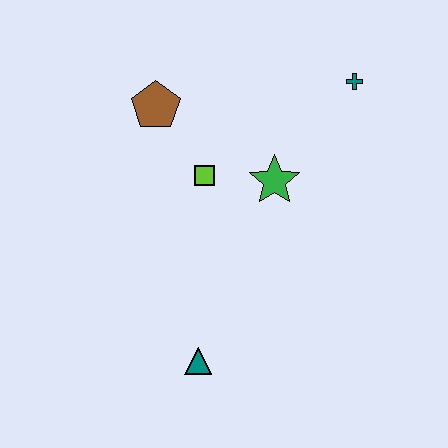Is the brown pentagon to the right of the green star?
No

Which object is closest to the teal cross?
The green star is closest to the teal cross.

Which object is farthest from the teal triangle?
The teal cross is farthest from the teal triangle.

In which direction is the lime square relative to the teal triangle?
The lime square is above the teal triangle.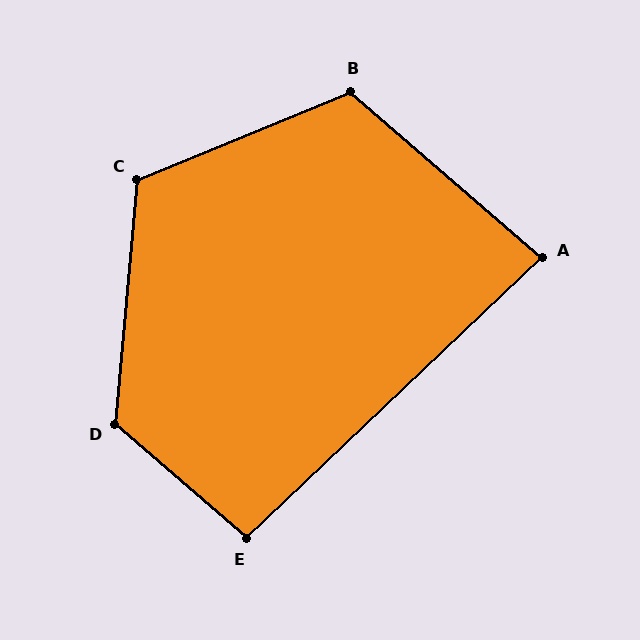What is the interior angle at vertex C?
Approximately 118 degrees (obtuse).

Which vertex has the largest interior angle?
D, at approximately 126 degrees.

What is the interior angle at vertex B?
Approximately 117 degrees (obtuse).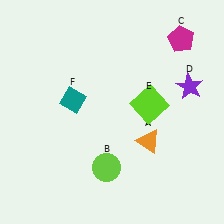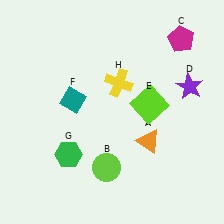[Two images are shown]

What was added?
A green hexagon (G), a yellow cross (H) were added in Image 2.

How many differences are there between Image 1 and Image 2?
There are 2 differences between the two images.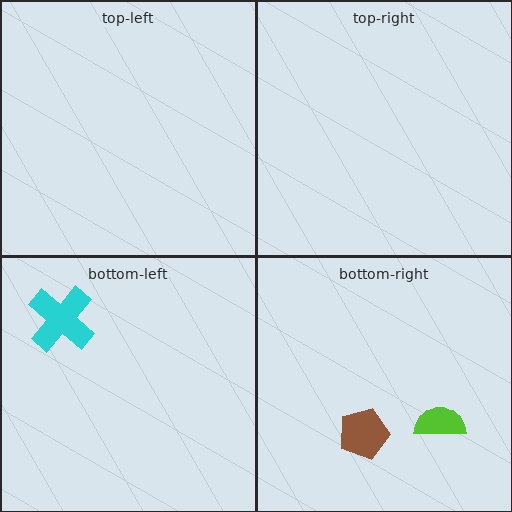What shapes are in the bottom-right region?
The brown pentagon, the lime semicircle.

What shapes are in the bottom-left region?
The cyan cross.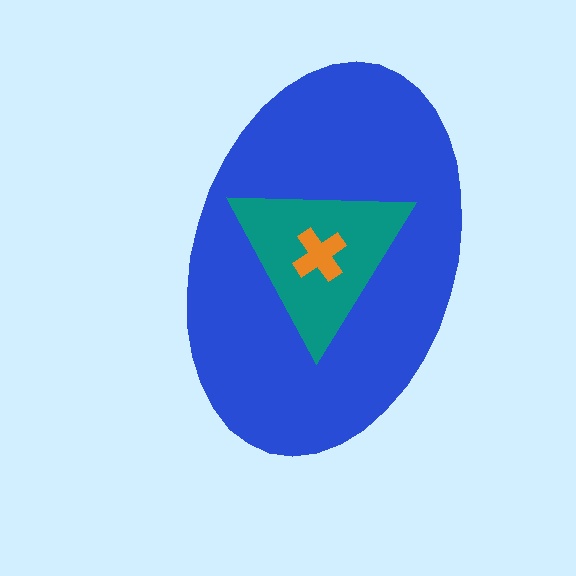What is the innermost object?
The orange cross.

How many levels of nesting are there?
3.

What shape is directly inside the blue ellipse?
The teal triangle.